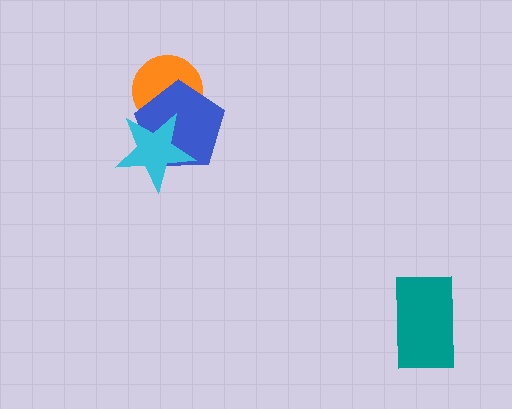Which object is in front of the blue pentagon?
The cyan star is in front of the blue pentagon.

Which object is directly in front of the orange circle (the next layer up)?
The blue pentagon is directly in front of the orange circle.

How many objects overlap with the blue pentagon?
2 objects overlap with the blue pentagon.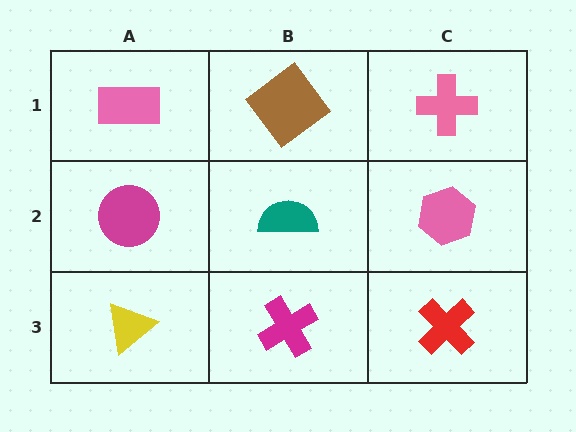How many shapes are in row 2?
3 shapes.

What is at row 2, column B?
A teal semicircle.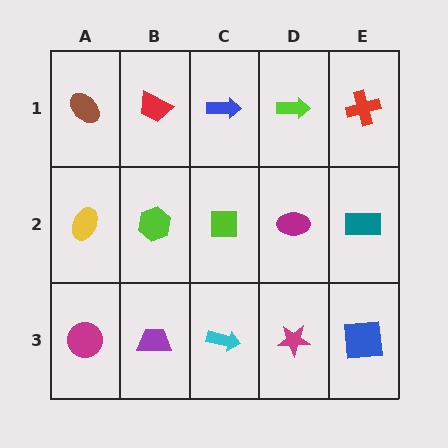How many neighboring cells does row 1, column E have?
2.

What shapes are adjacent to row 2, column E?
A red cross (row 1, column E), a blue square (row 3, column E), a magenta ellipse (row 2, column D).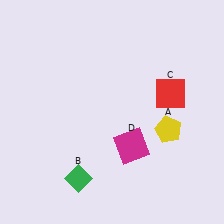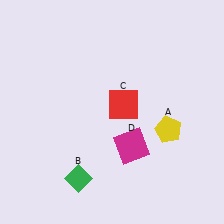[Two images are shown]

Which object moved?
The red square (C) moved left.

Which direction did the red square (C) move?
The red square (C) moved left.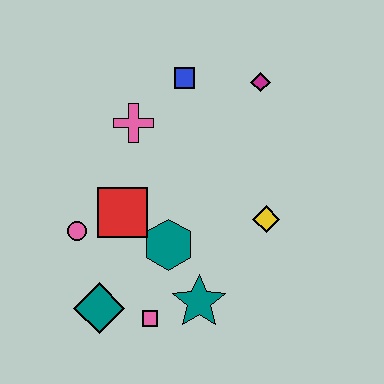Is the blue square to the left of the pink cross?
No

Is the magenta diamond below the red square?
No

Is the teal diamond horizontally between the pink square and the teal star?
No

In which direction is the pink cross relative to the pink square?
The pink cross is above the pink square.